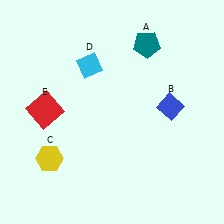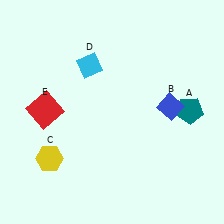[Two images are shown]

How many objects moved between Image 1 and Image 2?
1 object moved between the two images.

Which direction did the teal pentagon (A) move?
The teal pentagon (A) moved down.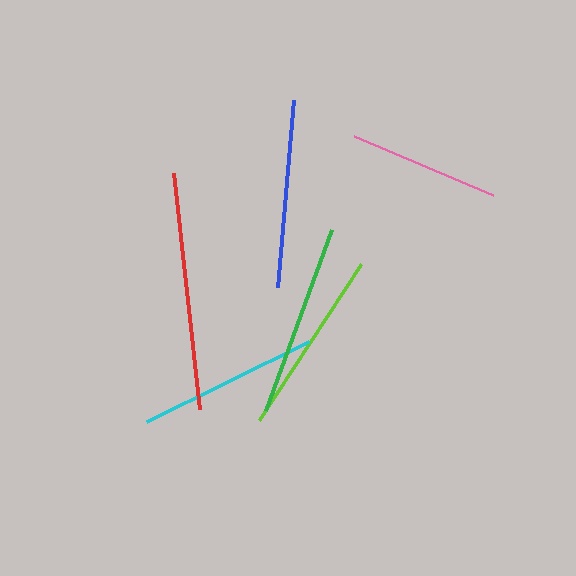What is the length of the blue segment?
The blue segment is approximately 187 pixels long.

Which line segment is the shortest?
The pink line is the shortest at approximately 151 pixels.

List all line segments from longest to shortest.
From longest to shortest: red, green, blue, lime, cyan, pink.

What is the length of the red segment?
The red segment is approximately 238 pixels long.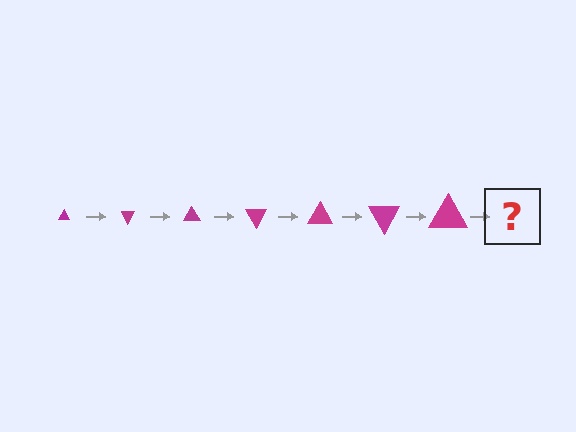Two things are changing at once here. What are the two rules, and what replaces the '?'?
The two rules are that the triangle grows larger each step and it rotates 60 degrees each step. The '?' should be a triangle, larger than the previous one and rotated 420 degrees from the start.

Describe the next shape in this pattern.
It should be a triangle, larger than the previous one and rotated 420 degrees from the start.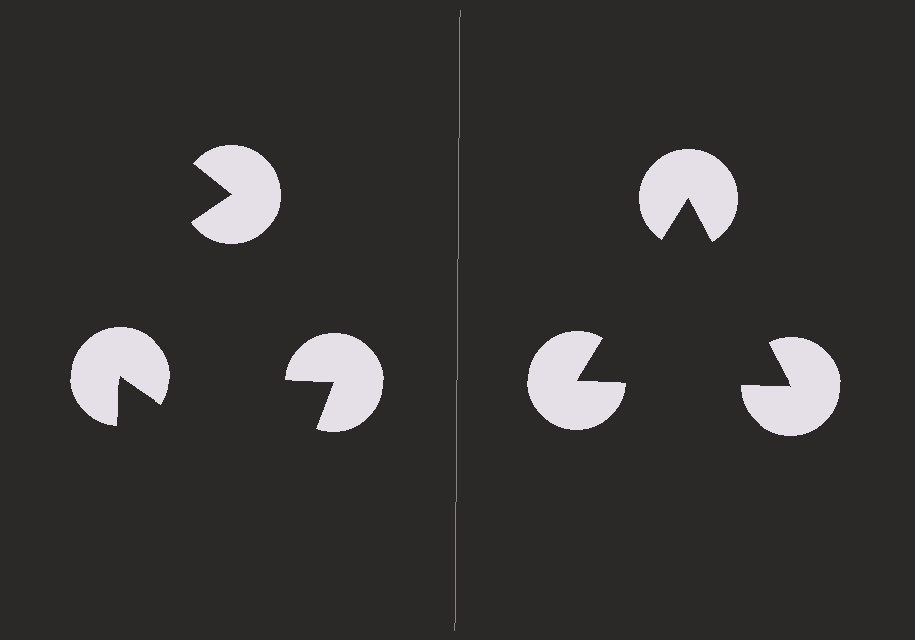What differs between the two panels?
The pac-man discs are positioned identically on both sides; only the wedge orientations differ. On the right they align to a triangle; on the left they are misaligned.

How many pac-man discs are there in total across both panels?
6 — 3 on each side.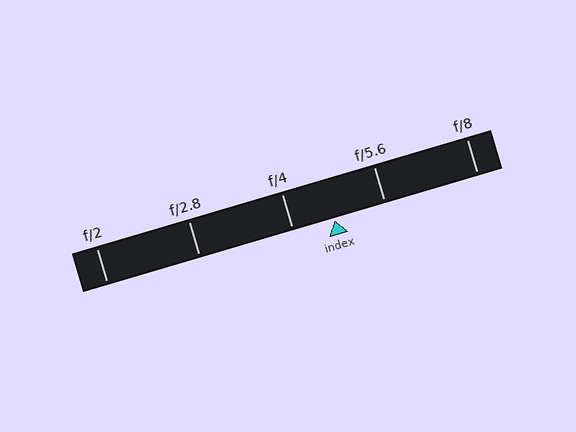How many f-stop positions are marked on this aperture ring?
There are 5 f-stop positions marked.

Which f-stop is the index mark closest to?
The index mark is closest to f/4.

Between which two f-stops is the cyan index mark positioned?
The index mark is between f/4 and f/5.6.